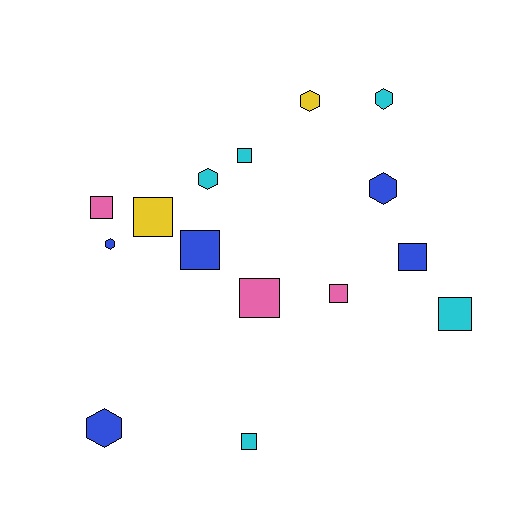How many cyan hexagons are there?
There are 2 cyan hexagons.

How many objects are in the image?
There are 15 objects.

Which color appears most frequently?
Cyan, with 5 objects.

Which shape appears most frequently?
Square, with 9 objects.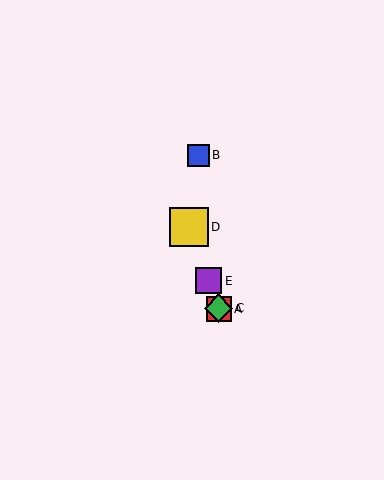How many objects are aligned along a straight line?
4 objects (A, C, D, E) are aligned along a straight line.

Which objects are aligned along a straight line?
Objects A, C, D, E are aligned along a straight line.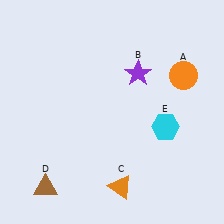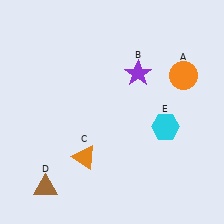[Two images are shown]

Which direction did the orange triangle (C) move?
The orange triangle (C) moved left.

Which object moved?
The orange triangle (C) moved left.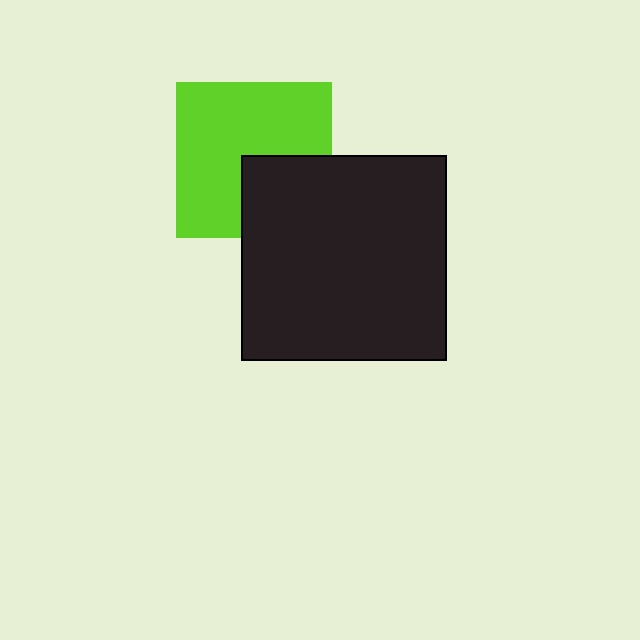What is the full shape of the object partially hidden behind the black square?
The partially hidden object is a lime square.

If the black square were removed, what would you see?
You would see the complete lime square.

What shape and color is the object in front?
The object in front is a black square.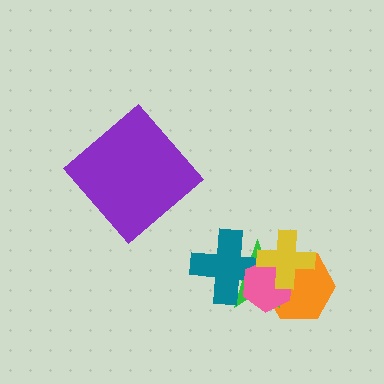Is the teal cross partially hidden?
Yes, it is partially covered by another shape.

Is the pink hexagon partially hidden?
Yes, it is partially covered by another shape.